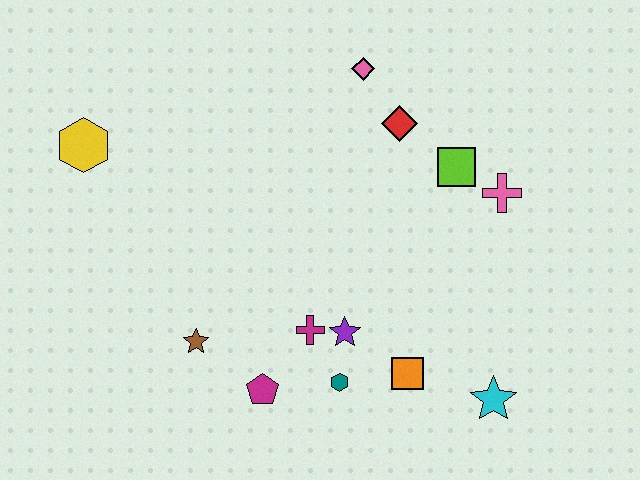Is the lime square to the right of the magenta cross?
Yes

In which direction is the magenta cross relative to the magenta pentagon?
The magenta cross is above the magenta pentagon.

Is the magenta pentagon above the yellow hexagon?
No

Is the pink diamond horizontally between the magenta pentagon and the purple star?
No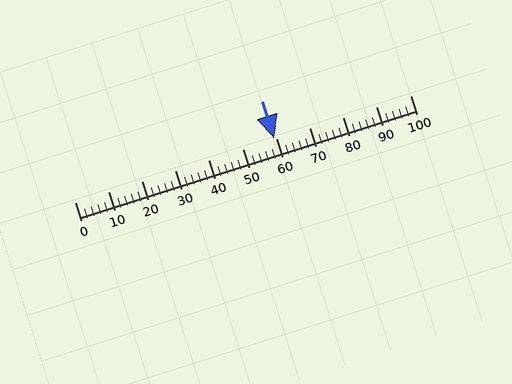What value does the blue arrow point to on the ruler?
The blue arrow points to approximately 60.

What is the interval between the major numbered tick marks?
The major tick marks are spaced 10 units apart.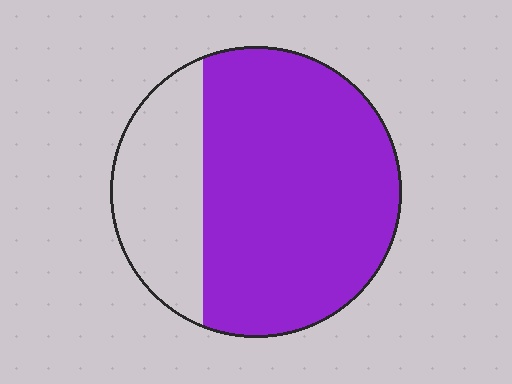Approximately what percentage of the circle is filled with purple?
Approximately 75%.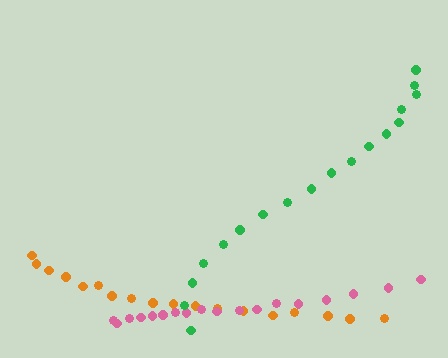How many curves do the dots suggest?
There are 3 distinct paths.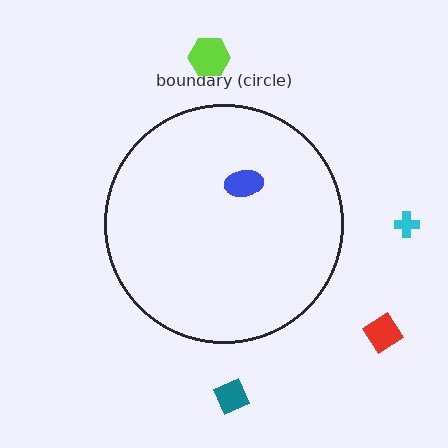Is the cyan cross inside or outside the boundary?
Outside.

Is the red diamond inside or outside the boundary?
Outside.